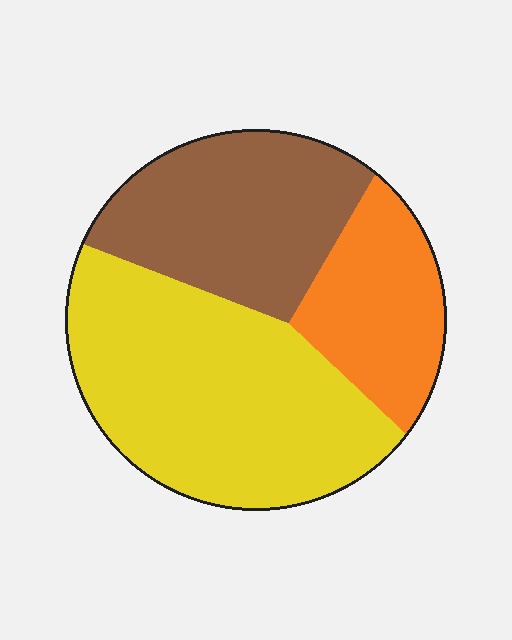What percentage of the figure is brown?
Brown covers roughly 30% of the figure.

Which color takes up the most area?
Yellow, at roughly 50%.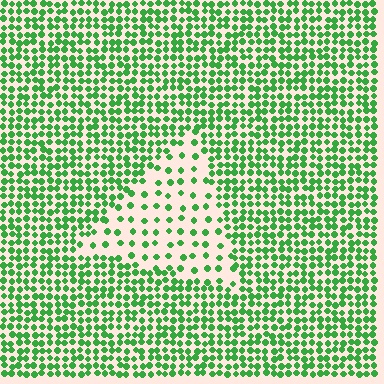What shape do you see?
I see a triangle.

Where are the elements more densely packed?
The elements are more densely packed outside the triangle boundary.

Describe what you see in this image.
The image contains small green elements arranged at two different densities. A triangle-shaped region is visible where the elements are less densely packed than the surrounding area.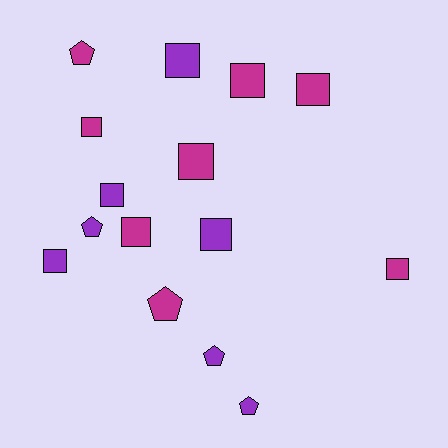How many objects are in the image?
There are 15 objects.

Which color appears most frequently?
Magenta, with 8 objects.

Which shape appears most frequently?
Square, with 10 objects.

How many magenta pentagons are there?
There are 2 magenta pentagons.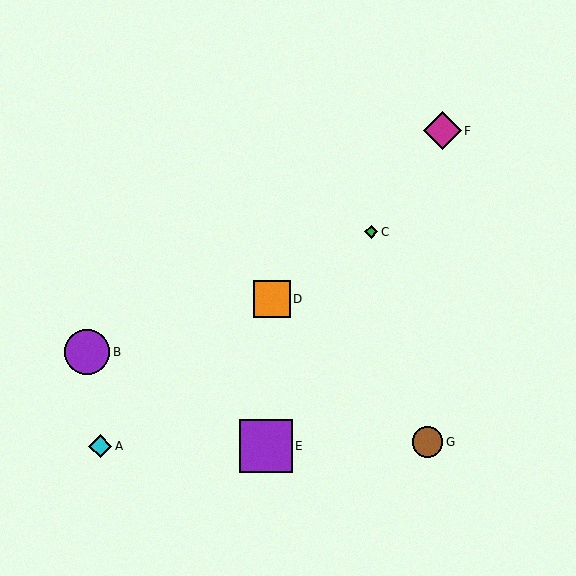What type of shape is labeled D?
Shape D is an orange square.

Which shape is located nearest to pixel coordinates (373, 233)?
The green diamond (labeled C) at (371, 232) is nearest to that location.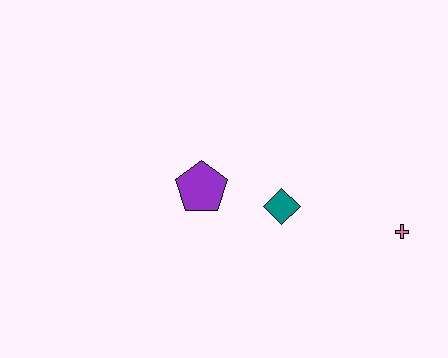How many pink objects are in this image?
There is 1 pink object.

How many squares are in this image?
There are no squares.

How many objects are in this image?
There are 3 objects.